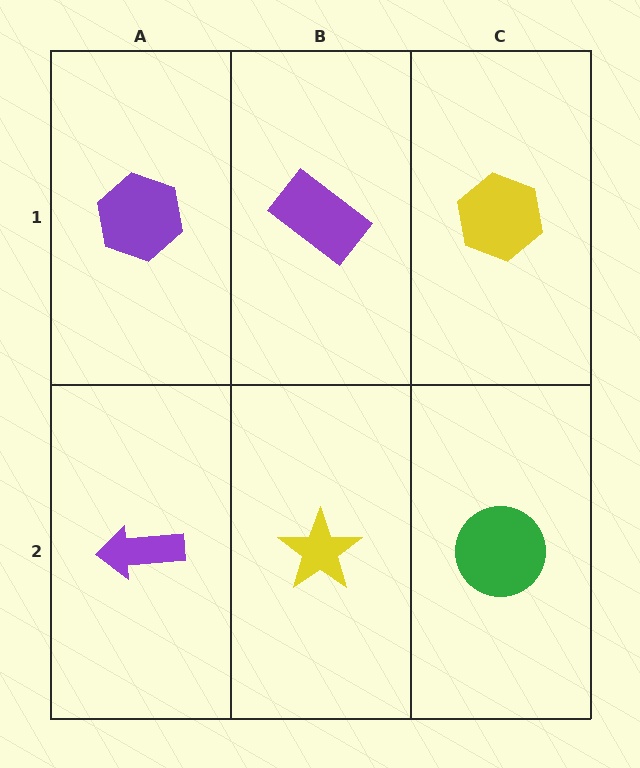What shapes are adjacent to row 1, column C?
A green circle (row 2, column C), a purple rectangle (row 1, column B).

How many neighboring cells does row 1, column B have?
3.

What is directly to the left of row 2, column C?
A yellow star.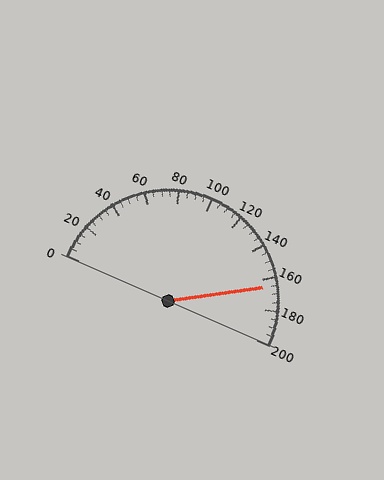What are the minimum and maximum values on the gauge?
The gauge ranges from 0 to 200.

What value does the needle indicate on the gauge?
The needle indicates approximately 165.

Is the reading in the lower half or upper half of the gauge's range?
The reading is in the upper half of the range (0 to 200).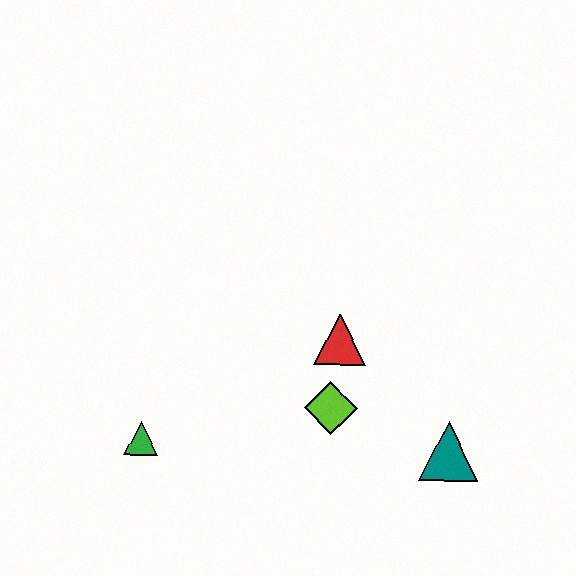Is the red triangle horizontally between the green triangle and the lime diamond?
No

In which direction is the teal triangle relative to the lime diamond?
The teal triangle is to the right of the lime diamond.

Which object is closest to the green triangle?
The lime diamond is closest to the green triangle.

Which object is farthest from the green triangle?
The teal triangle is farthest from the green triangle.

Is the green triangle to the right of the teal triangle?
No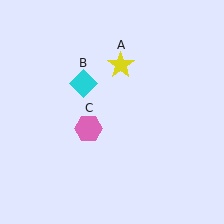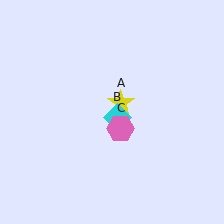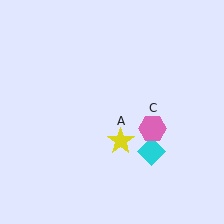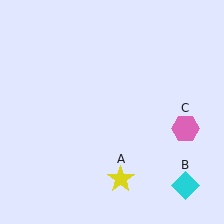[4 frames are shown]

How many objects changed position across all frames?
3 objects changed position: yellow star (object A), cyan diamond (object B), pink hexagon (object C).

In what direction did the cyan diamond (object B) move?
The cyan diamond (object B) moved down and to the right.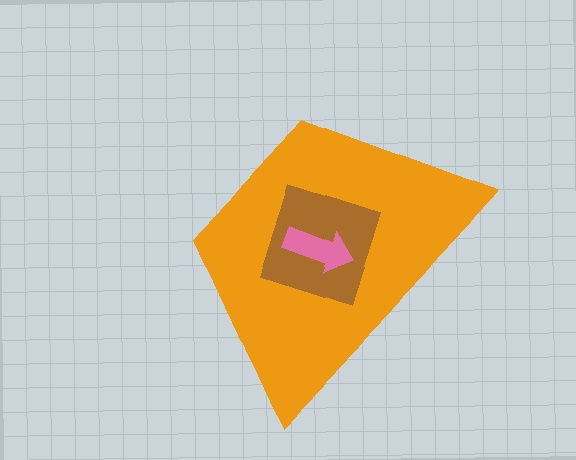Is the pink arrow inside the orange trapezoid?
Yes.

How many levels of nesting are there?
3.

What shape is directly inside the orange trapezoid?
The brown square.